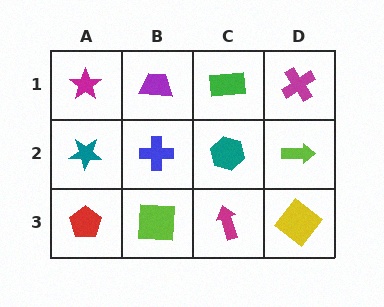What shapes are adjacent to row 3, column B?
A blue cross (row 2, column B), a red pentagon (row 3, column A), a magenta arrow (row 3, column C).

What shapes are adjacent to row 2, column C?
A green rectangle (row 1, column C), a magenta arrow (row 3, column C), a blue cross (row 2, column B), a lime arrow (row 2, column D).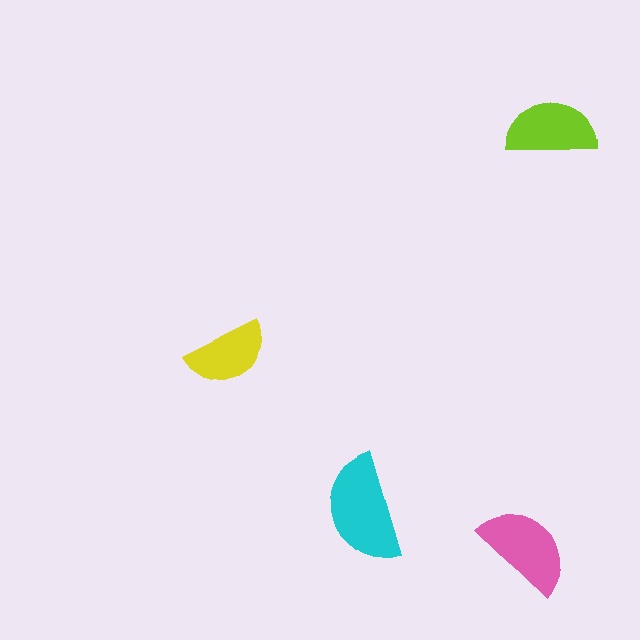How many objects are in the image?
There are 4 objects in the image.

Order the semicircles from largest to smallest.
the cyan one, the pink one, the lime one, the yellow one.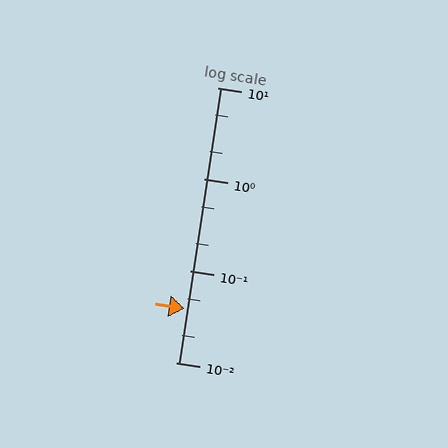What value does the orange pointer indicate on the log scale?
The pointer indicates approximately 0.039.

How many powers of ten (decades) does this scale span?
The scale spans 3 decades, from 0.01 to 10.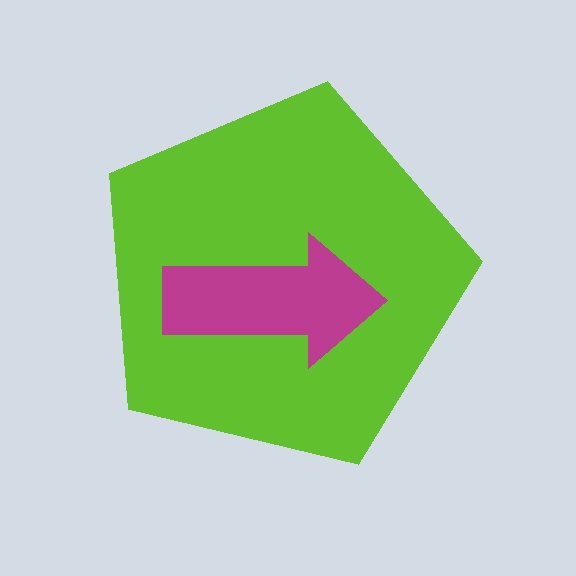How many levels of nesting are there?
2.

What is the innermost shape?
The magenta arrow.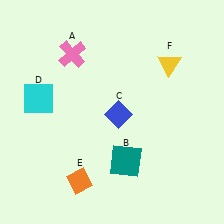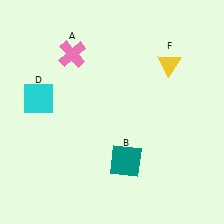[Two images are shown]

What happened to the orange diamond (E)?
The orange diamond (E) was removed in Image 2. It was in the bottom-left area of Image 1.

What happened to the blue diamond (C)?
The blue diamond (C) was removed in Image 2. It was in the bottom-right area of Image 1.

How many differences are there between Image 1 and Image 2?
There are 2 differences between the two images.